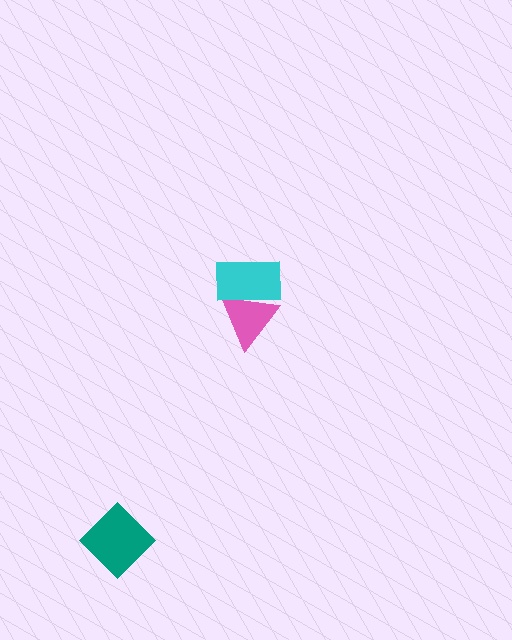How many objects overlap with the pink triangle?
1 object overlaps with the pink triangle.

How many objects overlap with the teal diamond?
0 objects overlap with the teal diamond.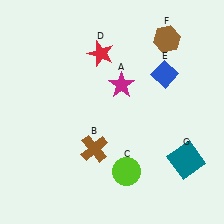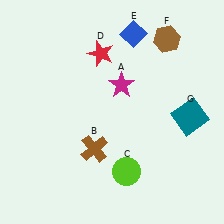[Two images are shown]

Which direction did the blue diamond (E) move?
The blue diamond (E) moved up.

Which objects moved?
The objects that moved are: the blue diamond (E), the teal square (G).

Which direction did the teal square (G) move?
The teal square (G) moved up.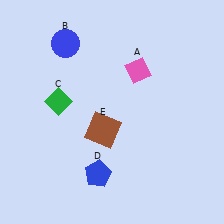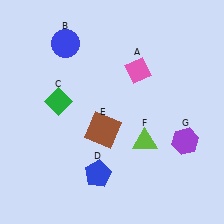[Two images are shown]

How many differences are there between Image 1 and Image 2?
There are 2 differences between the two images.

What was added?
A lime triangle (F), a purple hexagon (G) were added in Image 2.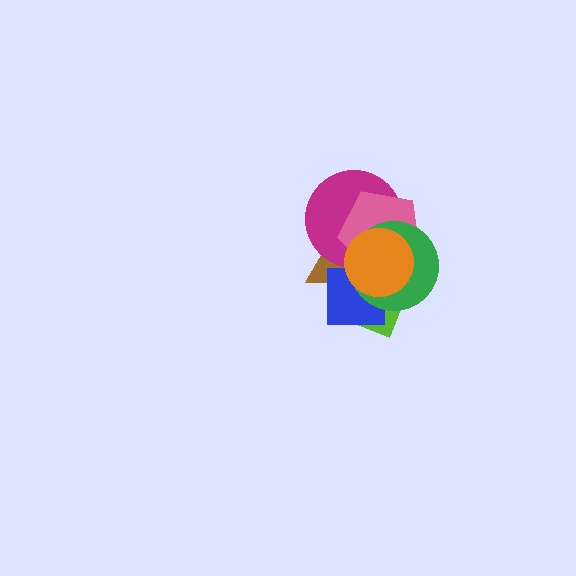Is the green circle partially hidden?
Yes, it is partially covered by another shape.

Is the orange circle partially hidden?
No, no other shape covers it.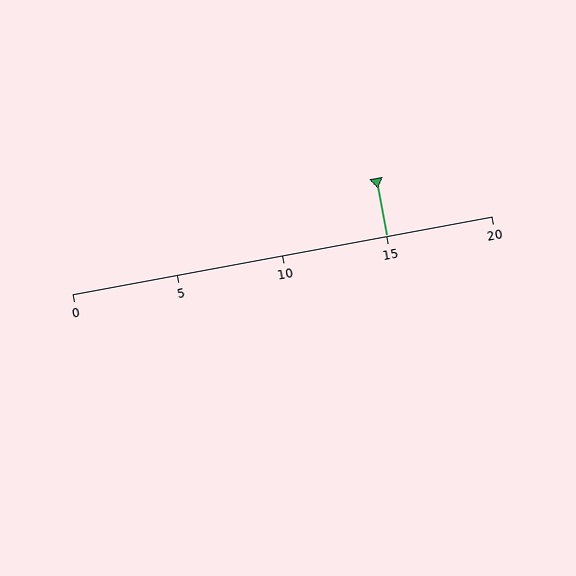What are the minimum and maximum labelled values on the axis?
The axis runs from 0 to 20.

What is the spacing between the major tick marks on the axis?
The major ticks are spaced 5 apart.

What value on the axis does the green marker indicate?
The marker indicates approximately 15.